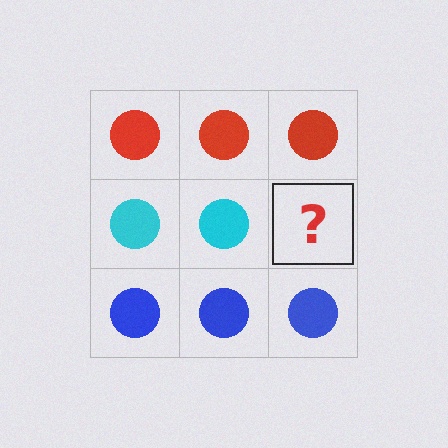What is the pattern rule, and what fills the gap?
The rule is that each row has a consistent color. The gap should be filled with a cyan circle.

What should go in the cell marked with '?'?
The missing cell should contain a cyan circle.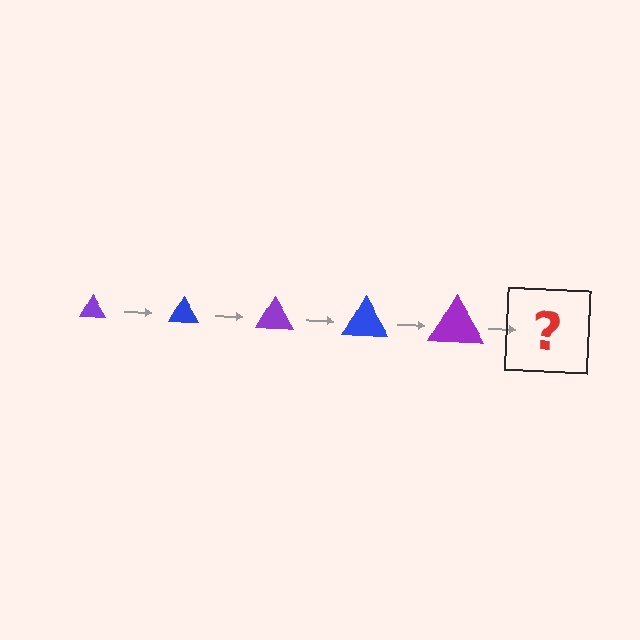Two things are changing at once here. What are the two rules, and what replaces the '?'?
The two rules are that the triangle grows larger each step and the color cycles through purple and blue. The '?' should be a blue triangle, larger than the previous one.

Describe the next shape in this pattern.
It should be a blue triangle, larger than the previous one.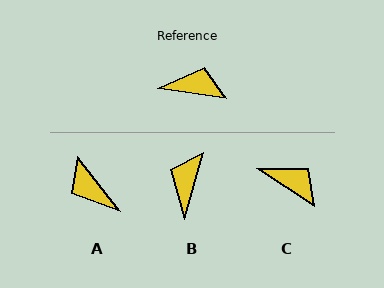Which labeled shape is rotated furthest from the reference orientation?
A, about 136 degrees away.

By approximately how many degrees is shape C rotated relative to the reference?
Approximately 25 degrees clockwise.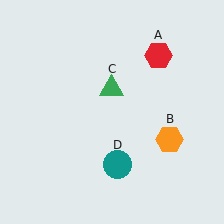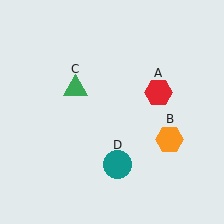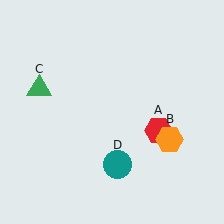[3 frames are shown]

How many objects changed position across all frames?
2 objects changed position: red hexagon (object A), green triangle (object C).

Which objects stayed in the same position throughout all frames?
Orange hexagon (object B) and teal circle (object D) remained stationary.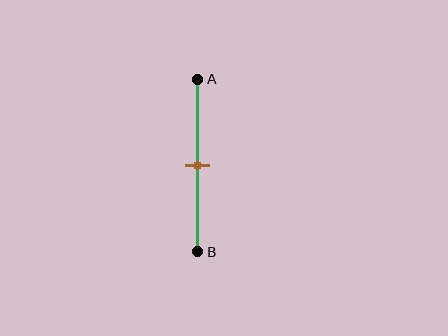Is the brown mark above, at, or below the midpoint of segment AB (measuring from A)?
The brown mark is approximately at the midpoint of segment AB.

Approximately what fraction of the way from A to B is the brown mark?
The brown mark is approximately 50% of the way from A to B.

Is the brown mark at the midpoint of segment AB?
Yes, the mark is approximately at the midpoint.